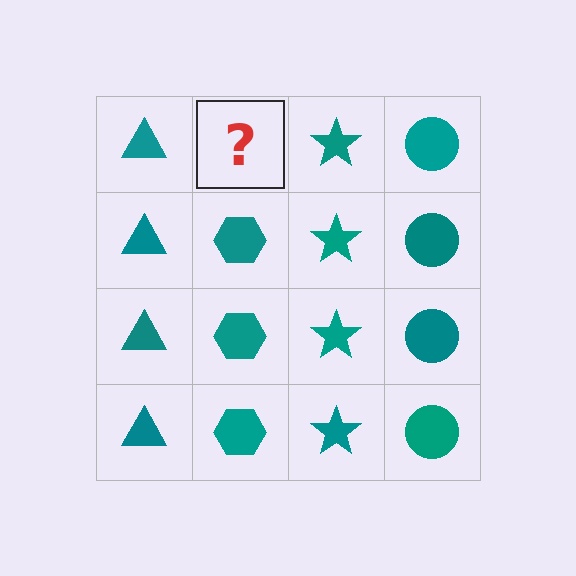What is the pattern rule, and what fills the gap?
The rule is that each column has a consistent shape. The gap should be filled with a teal hexagon.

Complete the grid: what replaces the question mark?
The question mark should be replaced with a teal hexagon.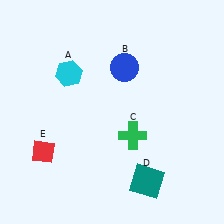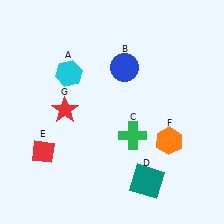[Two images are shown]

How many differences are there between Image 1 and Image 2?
There are 2 differences between the two images.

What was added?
An orange hexagon (F), a red star (G) were added in Image 2.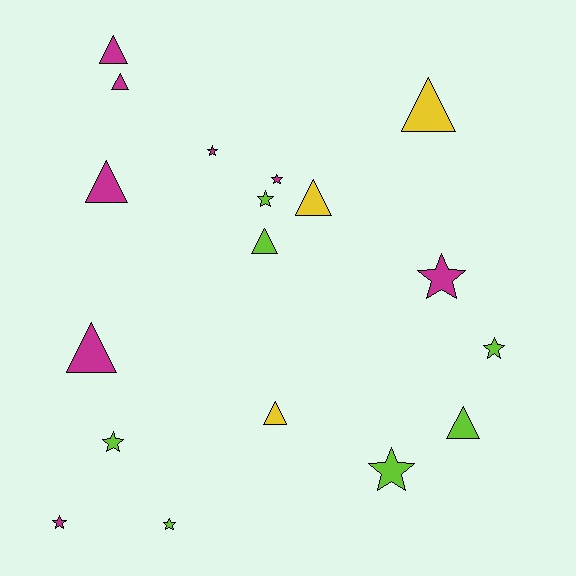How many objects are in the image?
There are 18 objects.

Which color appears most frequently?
Magenta, with 8 objects.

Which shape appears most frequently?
Triangle, with 9 objects.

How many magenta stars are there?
There are 4 magenta stars.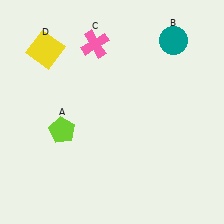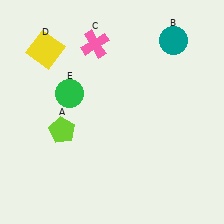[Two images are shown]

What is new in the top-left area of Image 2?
A green circle (E) was added in the top-left area of Image 2.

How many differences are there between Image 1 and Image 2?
There is 1 difference between the two images.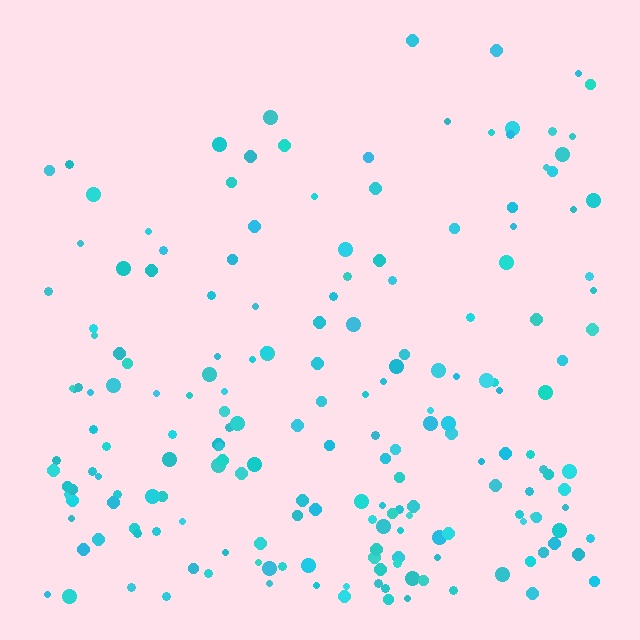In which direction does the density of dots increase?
From top to bottom, with the bottom side densest.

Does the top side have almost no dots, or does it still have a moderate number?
Still a moderate number, just noticeably fewer than the bottom.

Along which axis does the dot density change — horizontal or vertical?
Vertical.